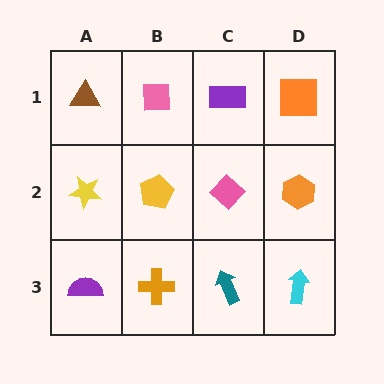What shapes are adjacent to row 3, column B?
A yellow pentagon (row 2, column B), a purple semicircle (row 3, column A), a teal arrow (row 3, column C).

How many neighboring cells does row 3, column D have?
2.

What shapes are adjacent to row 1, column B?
A yellow pentagon (row 2, column B), a brown triangle (row 1, column A), a purple rectangle (row 1, column C).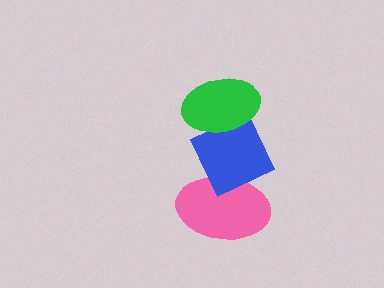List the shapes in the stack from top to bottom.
From top to bottom: the green ellipse, the blue diamond, the pink ellipse.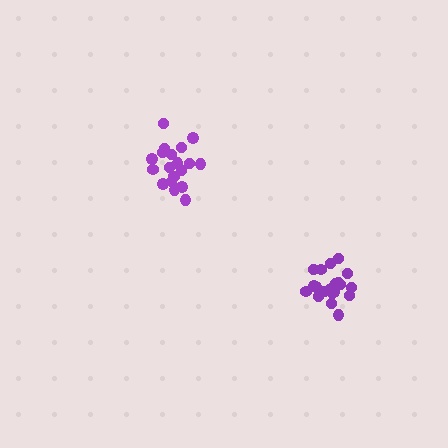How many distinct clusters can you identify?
There are 2 distinct clusters.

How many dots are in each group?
Group 1: 19 dots, Group 2: 21 dots (40 total).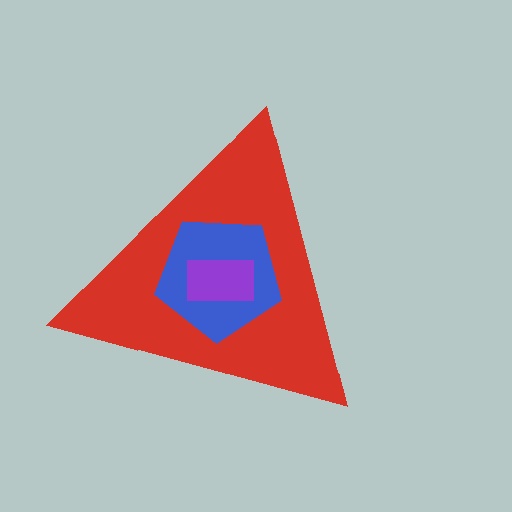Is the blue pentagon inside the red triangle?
Yes.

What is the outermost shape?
The red triangle.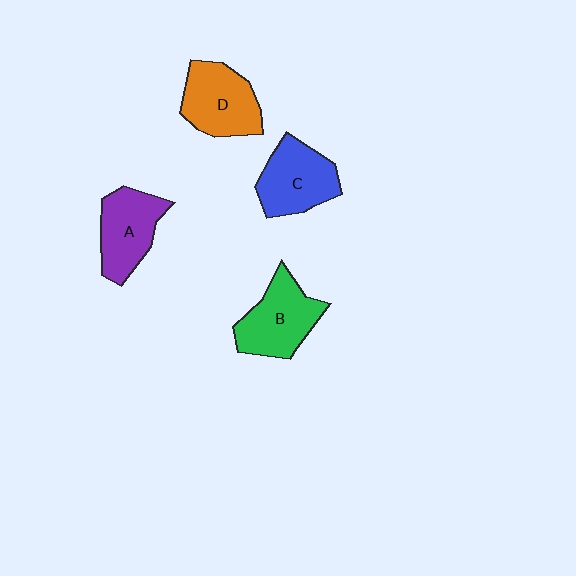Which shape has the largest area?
Shape B (green).